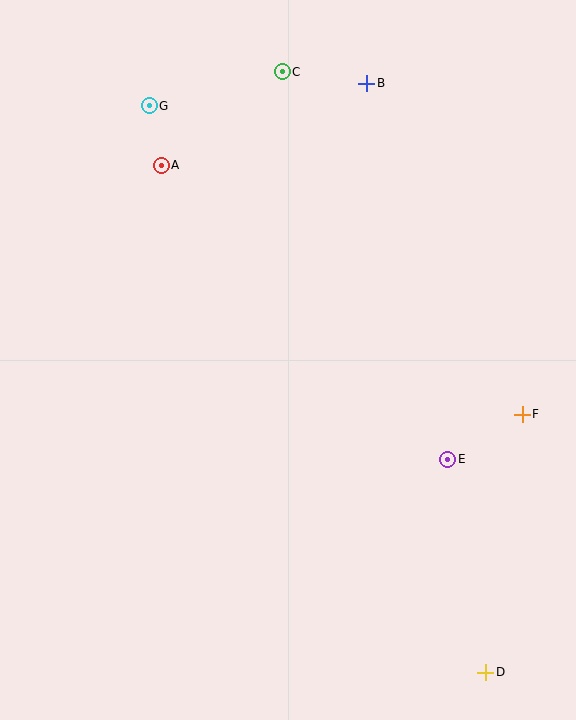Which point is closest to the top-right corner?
Point B is closest to the top-right corner.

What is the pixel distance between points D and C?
The distance between D and C is 634 pixels.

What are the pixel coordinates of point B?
Point B is at (367, 83).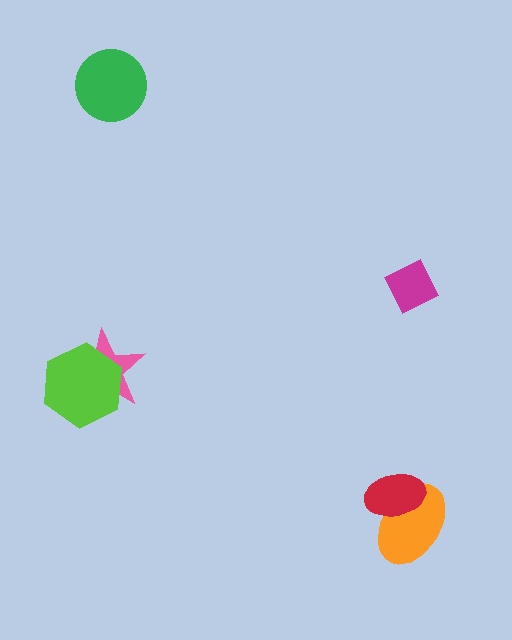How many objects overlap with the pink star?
1 object overlaps with the pink star.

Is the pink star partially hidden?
Yes, it is partially covered by another shape.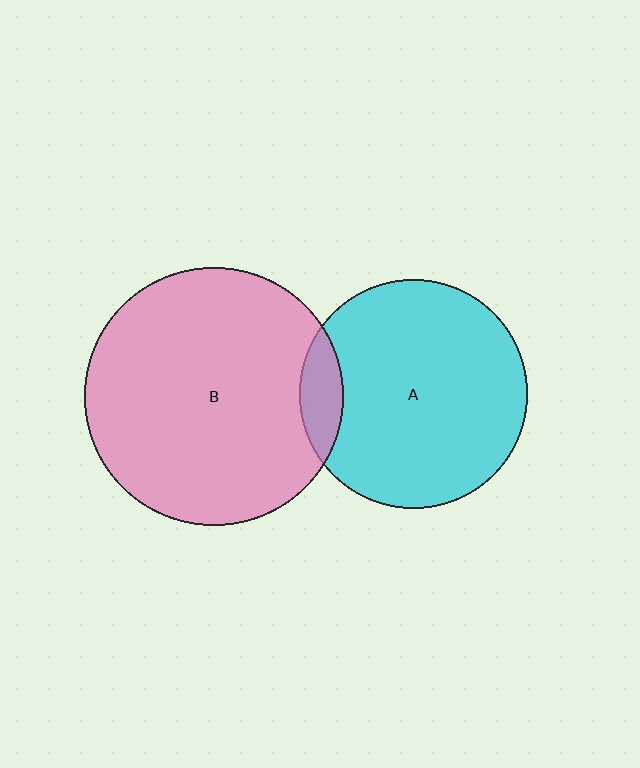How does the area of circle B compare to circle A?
Approximately 1.3 times.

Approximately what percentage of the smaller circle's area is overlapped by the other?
Approximately 10%.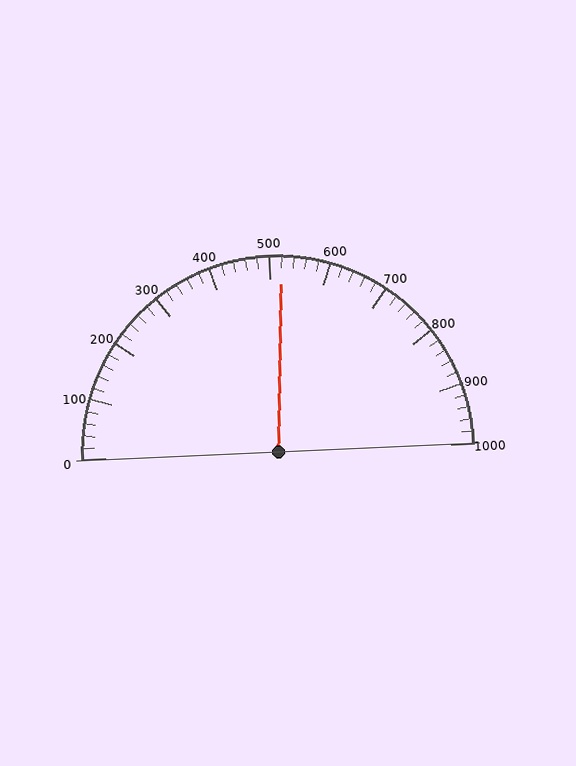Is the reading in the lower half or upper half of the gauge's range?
The reading is in the upper half of the range (0 to 1000).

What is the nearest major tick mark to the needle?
The nearest major tick mark is 500.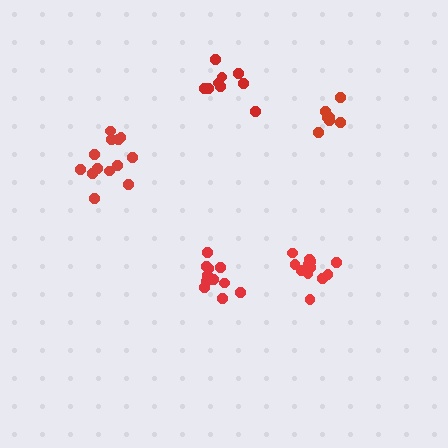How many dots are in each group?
Group 1: 11 dots, Group 2: 13 dots, Group 3: 12 dots, Group 4: 9 dots, Group 5: 7 dots (52 total).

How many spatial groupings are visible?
There are 5 spatial groupings.